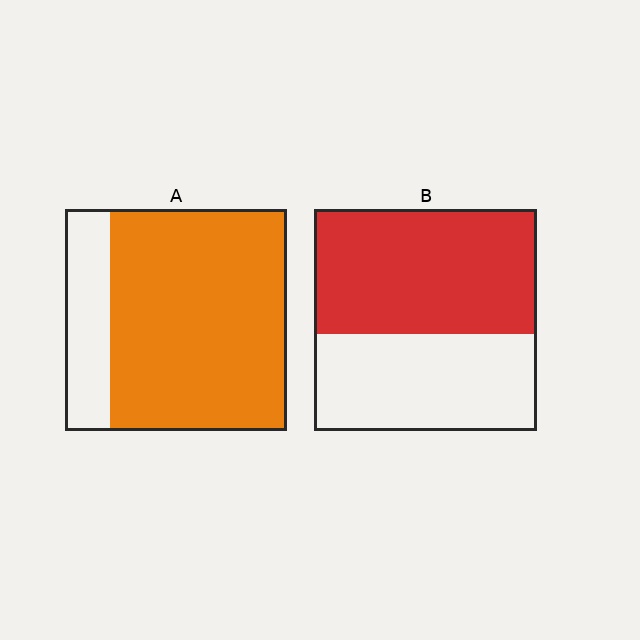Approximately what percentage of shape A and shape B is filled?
A is approximately 80% and B is approximately 55%.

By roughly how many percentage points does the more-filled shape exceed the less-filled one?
By roughly 25 percentage points (A over B).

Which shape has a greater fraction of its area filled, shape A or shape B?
Shape A.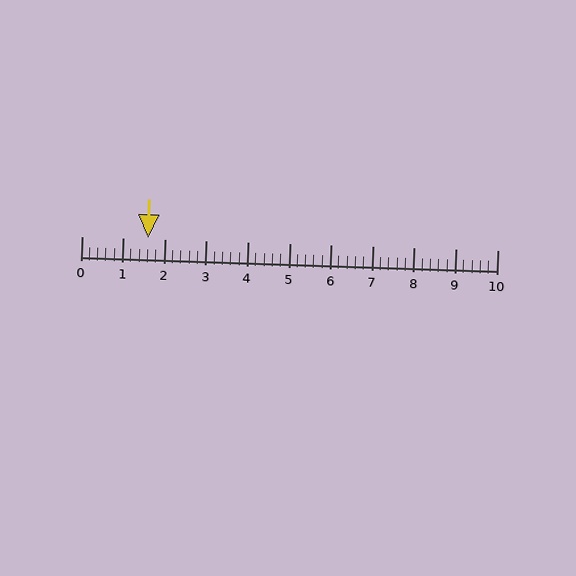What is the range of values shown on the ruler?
The ruler shows values from 0 to 10.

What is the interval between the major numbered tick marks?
The major tick marks are spaced 1 units apart.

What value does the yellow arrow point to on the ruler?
The yellow arrow points to approximately 1.6.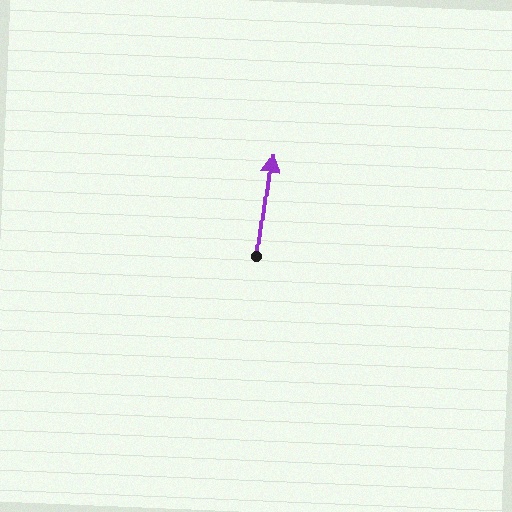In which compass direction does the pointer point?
North.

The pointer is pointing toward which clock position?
Roughly 12 o'clock.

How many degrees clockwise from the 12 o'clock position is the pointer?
Approximately 7 degrees.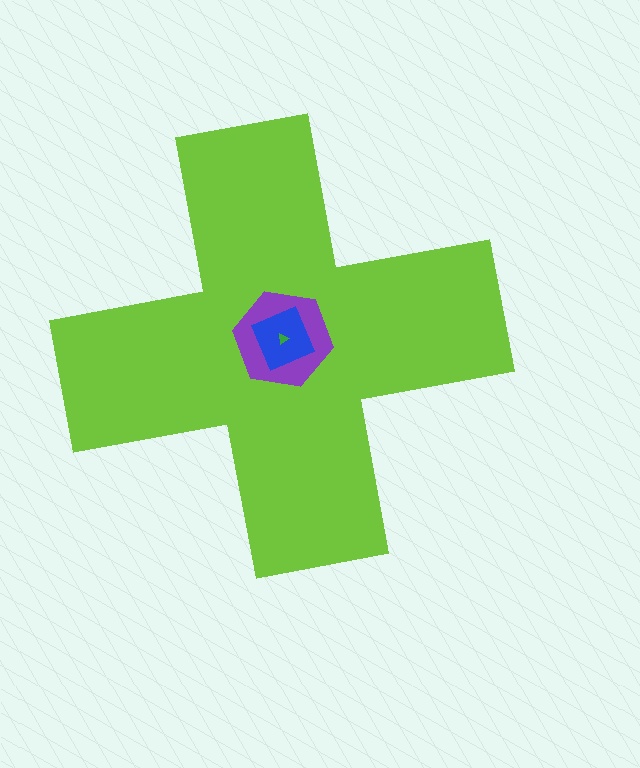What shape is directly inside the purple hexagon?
The blue square.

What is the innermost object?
The green triangle.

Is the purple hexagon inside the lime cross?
Yes.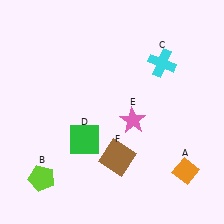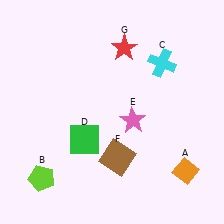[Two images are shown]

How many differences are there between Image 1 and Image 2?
There is 1 difference between the two images.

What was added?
A red star (G) was added in Image 2.